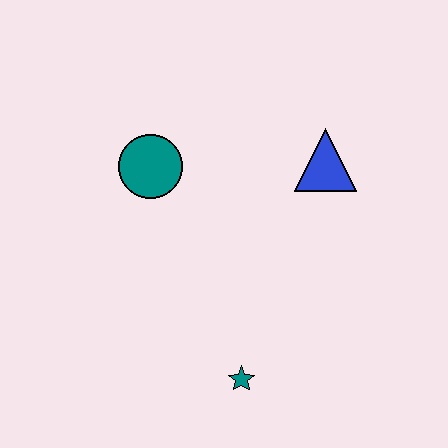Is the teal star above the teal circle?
No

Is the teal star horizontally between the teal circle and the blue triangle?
Yes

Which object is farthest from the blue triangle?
The teal star is farthest from the blue triangle.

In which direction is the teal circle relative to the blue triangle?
The teal circle is to the left of the blue triangle.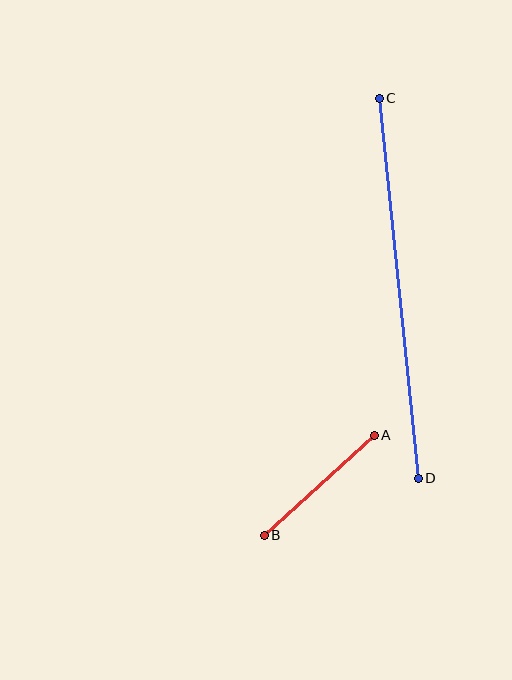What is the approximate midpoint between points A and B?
The midpoint is at approximately (319, 485) pixels.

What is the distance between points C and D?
The distance is approximately 382 pixels.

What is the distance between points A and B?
The distance is approximately 149 pixels.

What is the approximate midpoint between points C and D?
The midpoint is at approximately (399, 288) pixels.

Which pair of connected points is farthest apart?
Points C and D are farthest apart.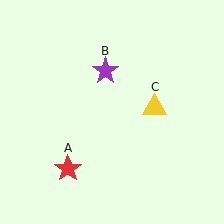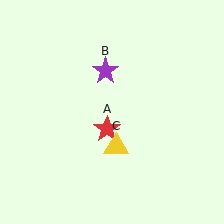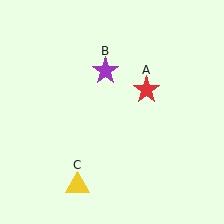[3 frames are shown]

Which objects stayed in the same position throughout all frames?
Purple star (object B) remained stationary.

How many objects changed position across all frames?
2 objects changed position: red star (object A), yellow triangle (object C).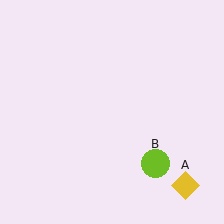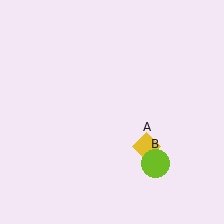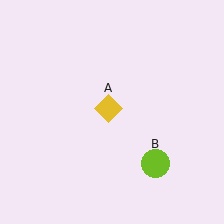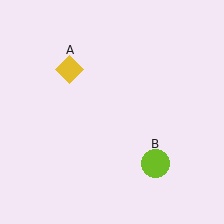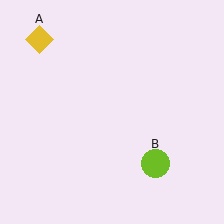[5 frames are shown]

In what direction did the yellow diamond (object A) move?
The yellow diamond (object A) moved up and to the left.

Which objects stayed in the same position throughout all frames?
Lime circle (object B) remained stationary.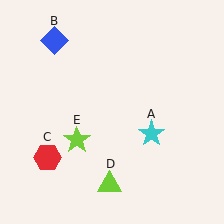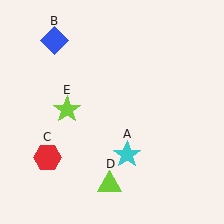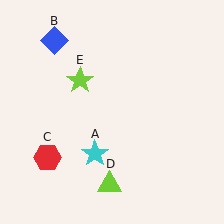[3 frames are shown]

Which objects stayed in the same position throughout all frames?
Blue diamond (object B) and red hexagon (object C) and lime triangle (object D) remained stationary.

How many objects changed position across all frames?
2 objects changed position: cyan star (object A), lime star (object E).